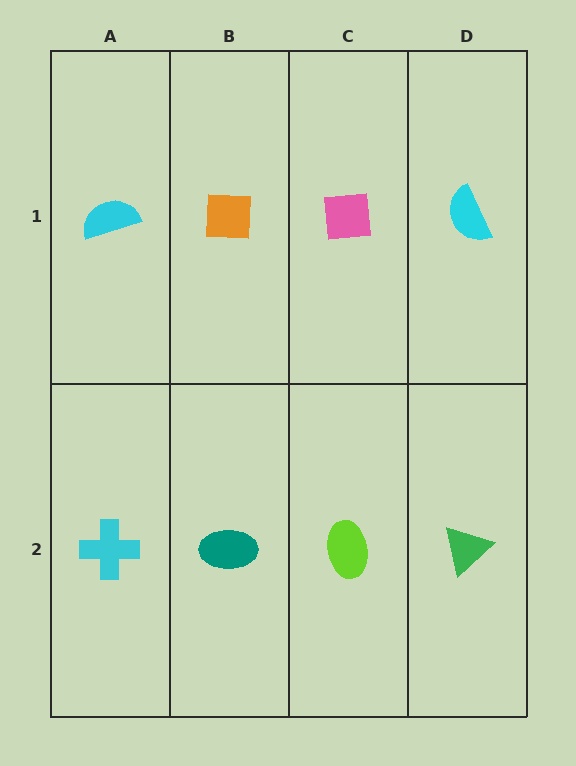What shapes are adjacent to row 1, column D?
A green triangle (row 2, column D), a pink square (row 1, column C).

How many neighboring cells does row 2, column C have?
3.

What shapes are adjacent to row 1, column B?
A teal ellipse (row 2, column B), a cyan semicircle (row 1, column A), a pink square (row 1, column C).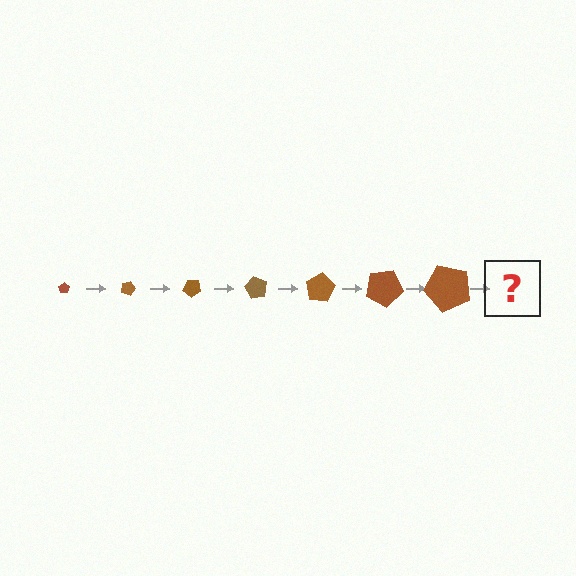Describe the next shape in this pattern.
It should be a pentagon, larger than the previous one and rotated 140 degrees from the start.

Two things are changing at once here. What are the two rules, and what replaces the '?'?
The two rules are that the pentagon grows larger each step and it rotates 20 degrees each step. The '?' should be a pentagon, larger than the previous one and rotated 140 degrees from the start.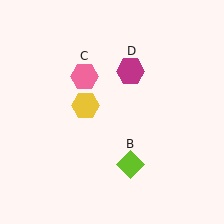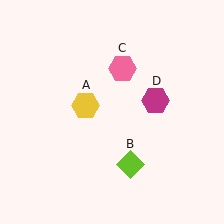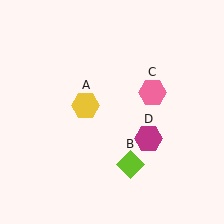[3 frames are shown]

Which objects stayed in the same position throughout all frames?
Yellow hexagon (object A) and lime diamond (object B) remained stationary.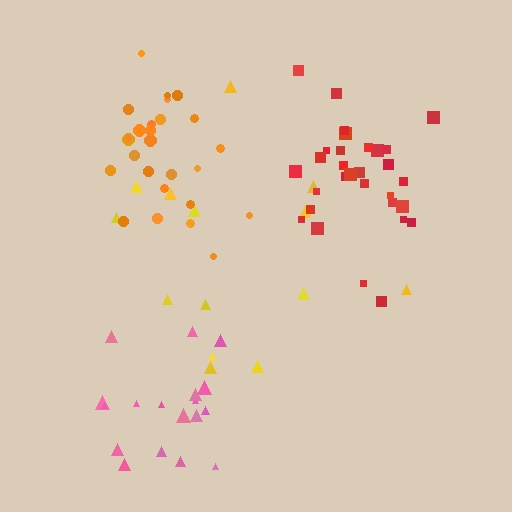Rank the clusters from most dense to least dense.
red, orange, pink, yellow.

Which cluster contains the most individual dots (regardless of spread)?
Red (30).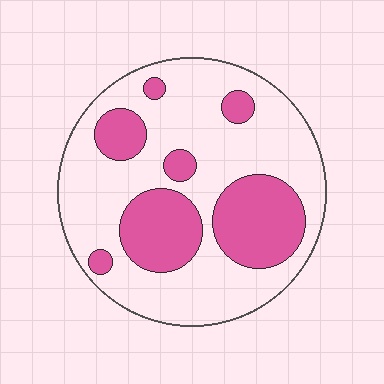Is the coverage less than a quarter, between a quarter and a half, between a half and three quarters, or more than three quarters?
Between a quarter and a half.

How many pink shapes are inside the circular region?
7.